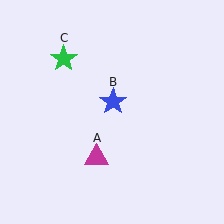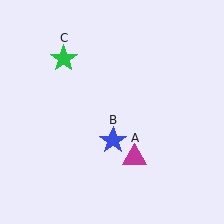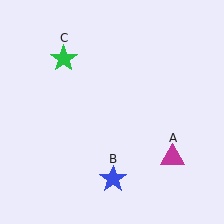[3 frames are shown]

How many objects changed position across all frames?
2 objects changed position: magenta triangle (object A), blue star (object B).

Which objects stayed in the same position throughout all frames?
Green star (object C) remained stationary.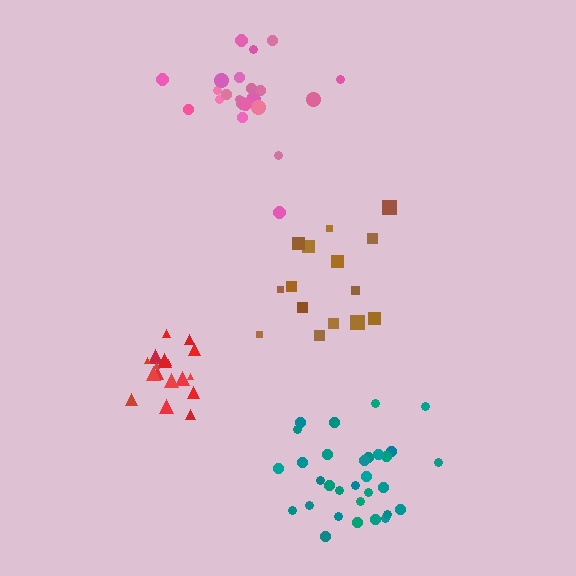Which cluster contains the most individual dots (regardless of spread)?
Teal (31).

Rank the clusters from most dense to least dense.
red, teal, pink, brown.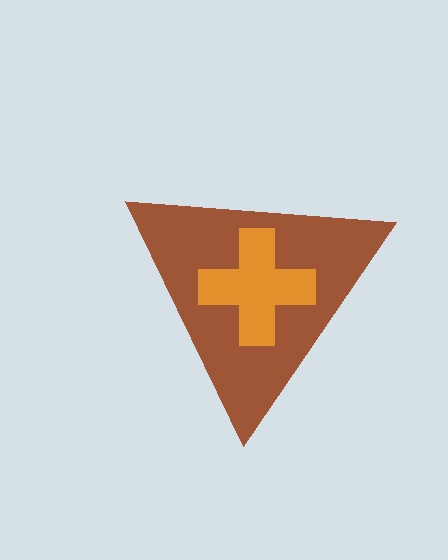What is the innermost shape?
The orange cross.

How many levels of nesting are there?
2.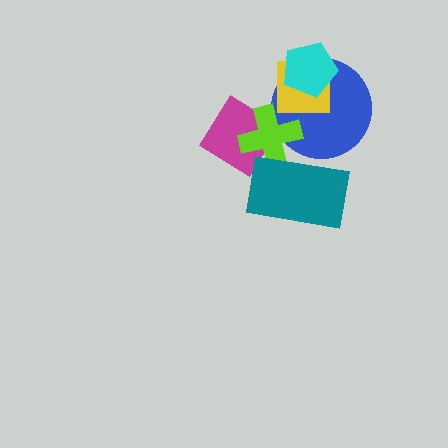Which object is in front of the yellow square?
The cyan pentagon is in front of the yellow square.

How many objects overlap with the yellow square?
2 objects overlap with the yellow square.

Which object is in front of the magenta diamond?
The lime cross is in front of the magenta diamond.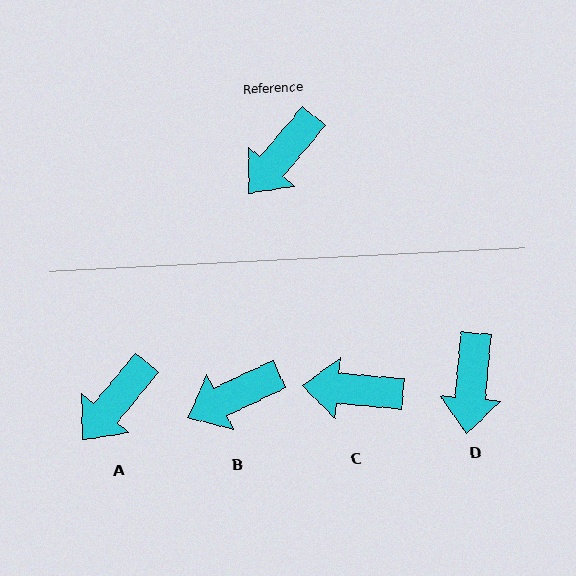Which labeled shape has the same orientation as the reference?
A.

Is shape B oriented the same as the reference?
No, it is off by about 25 degrees.